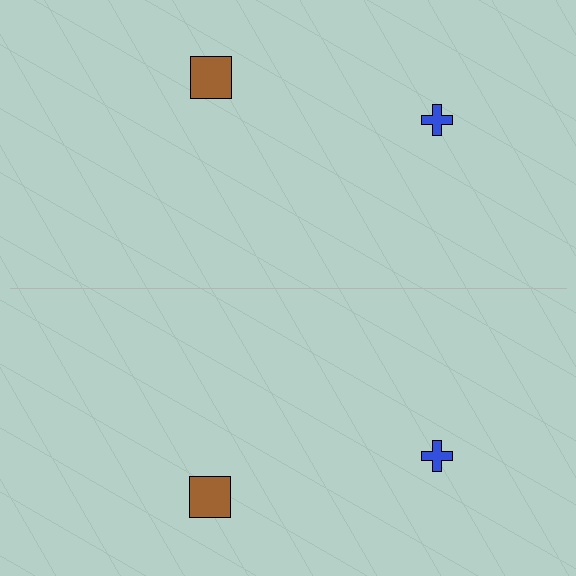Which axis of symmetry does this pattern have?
The pattern has a horizontal axis of symmetry running through the center of the image.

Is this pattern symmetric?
Yes, this pattern has bilateral (reflection) symmetry.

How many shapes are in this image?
There are 4 shapes in this image.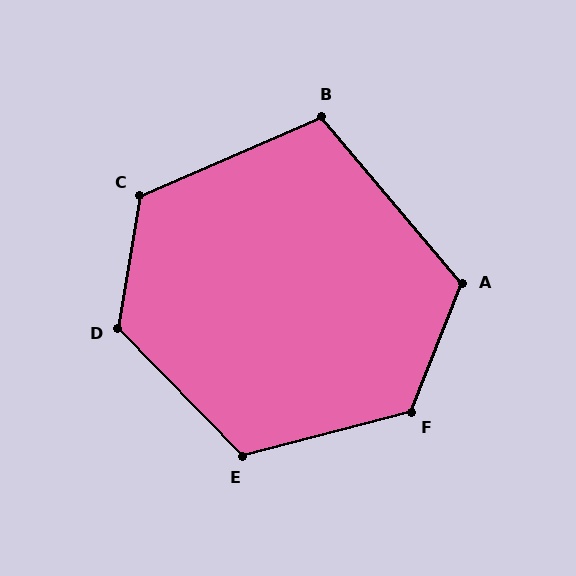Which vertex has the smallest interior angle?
B, at approximately 107 degrees.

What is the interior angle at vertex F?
Approximately 127 degrees (obtuse).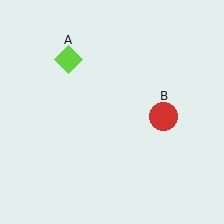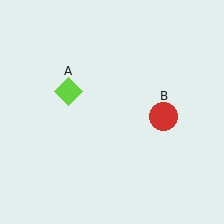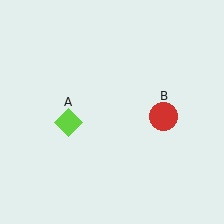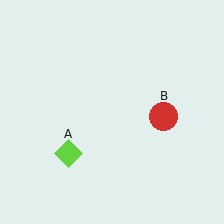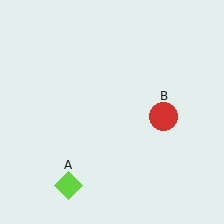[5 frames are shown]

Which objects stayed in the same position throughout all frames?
Red circle (object B) remained stationary.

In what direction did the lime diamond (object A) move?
The lime diamond (object A) moved down.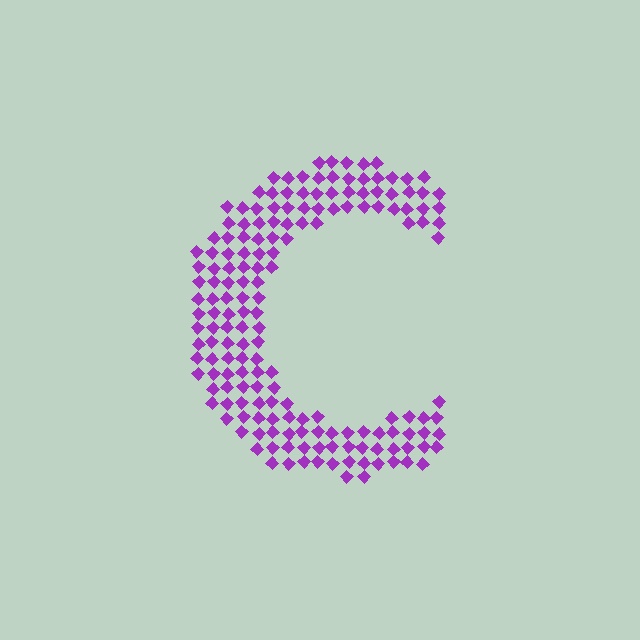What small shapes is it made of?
It is made of small diamonds.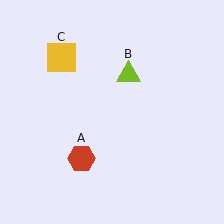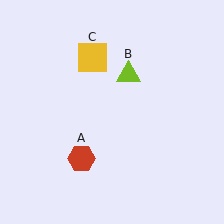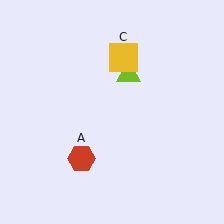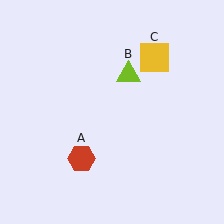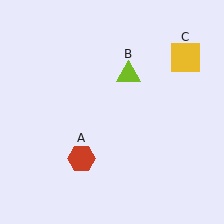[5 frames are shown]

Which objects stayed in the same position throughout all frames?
Red hexagon (object A) and lime triangle (object B) remained stationary.